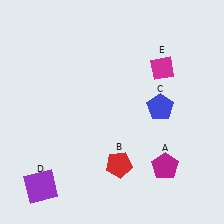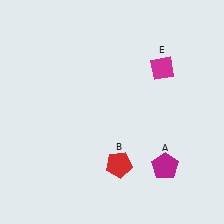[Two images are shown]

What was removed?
The purple square (D), the blue pentagon (C) were removed in Image 2.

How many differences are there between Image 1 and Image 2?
There are 2 differences between the two images.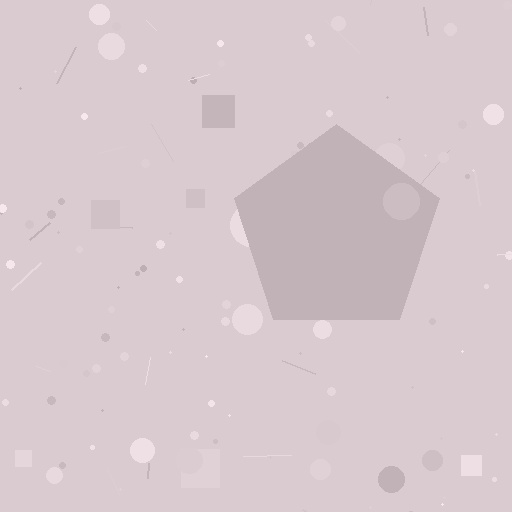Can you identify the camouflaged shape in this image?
The camouflaged shape is a pentagon.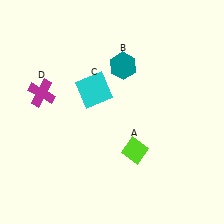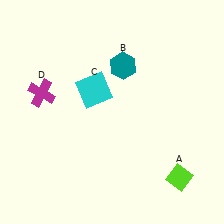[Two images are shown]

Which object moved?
The lime diamond (A) moved right.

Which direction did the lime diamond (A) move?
The lime diamond (A) moved right.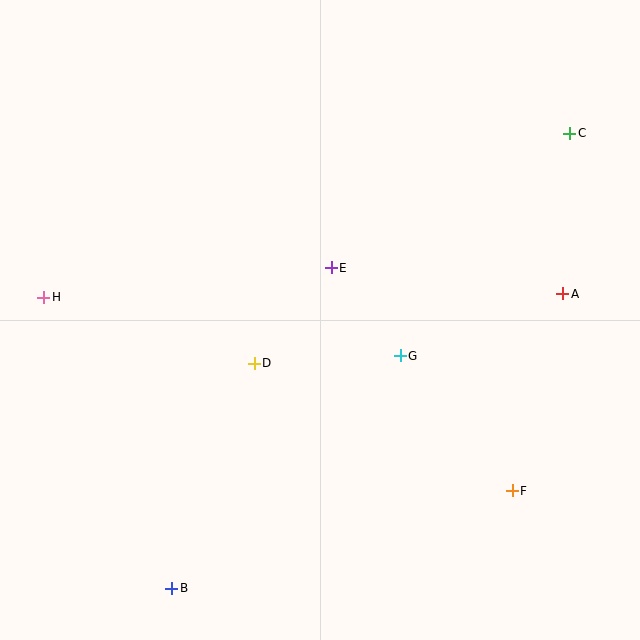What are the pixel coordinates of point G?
Point G is at (400, 356).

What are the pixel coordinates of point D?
Point D is at (254, 363).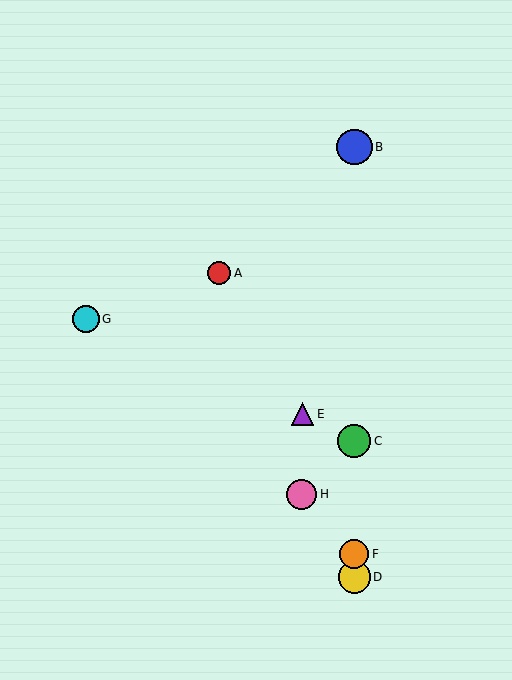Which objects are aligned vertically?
Objects B, C, D, F are aligned vertically.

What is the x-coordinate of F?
Object F is at x≈354.